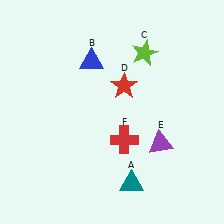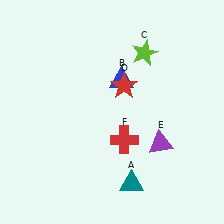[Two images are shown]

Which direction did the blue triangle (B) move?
The blue triangle (B) moved right.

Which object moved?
The blue triangle (B) moved right.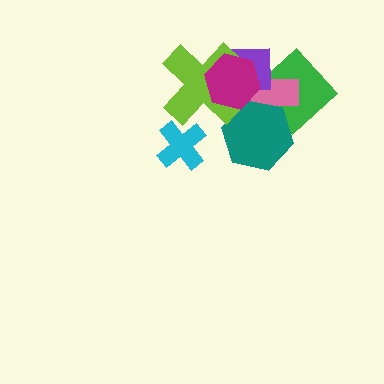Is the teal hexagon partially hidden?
Yes, it is partially covered by another shape.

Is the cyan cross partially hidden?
No, no other shape covers it.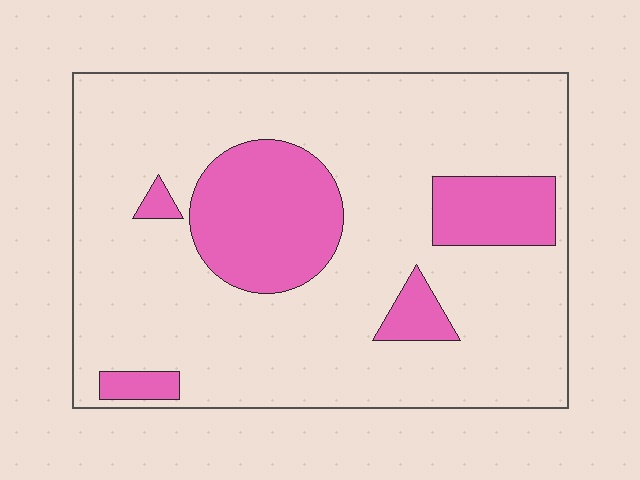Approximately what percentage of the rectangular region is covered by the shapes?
Approximately 20%.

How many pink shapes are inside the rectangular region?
5.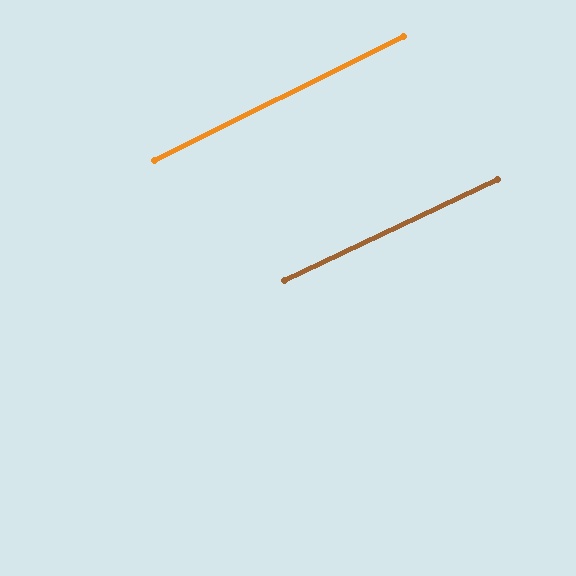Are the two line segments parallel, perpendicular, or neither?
Parallel — their directions differ by only 1.2°.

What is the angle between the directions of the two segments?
Approximately 1 degree.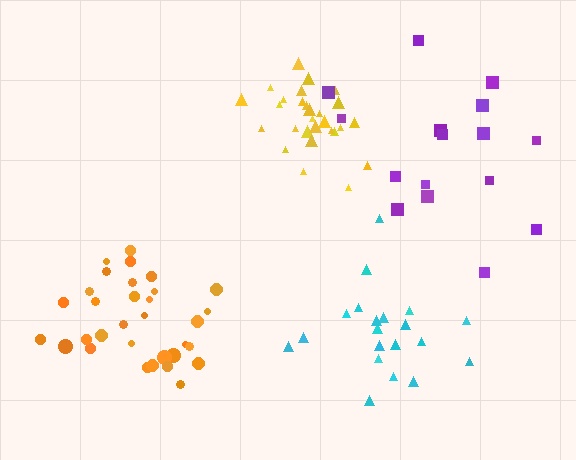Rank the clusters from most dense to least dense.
yellow, orange, cyan, purple.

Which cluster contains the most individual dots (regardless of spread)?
Orange (32).